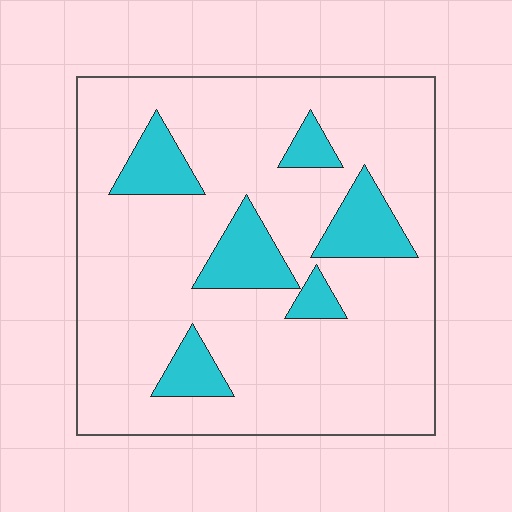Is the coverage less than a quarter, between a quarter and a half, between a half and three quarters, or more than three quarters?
Less than a quarter.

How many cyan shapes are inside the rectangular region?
6.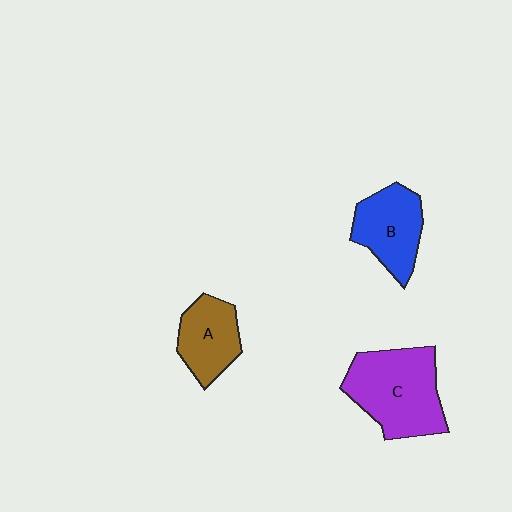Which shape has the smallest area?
Shape A (brown).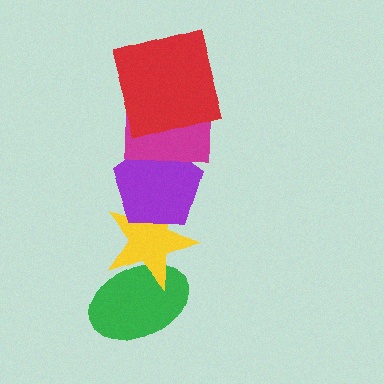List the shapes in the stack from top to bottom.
From top to bottom: the red square, the magenta rectangle, the purple pentagon, the yellow star, the green ellipse.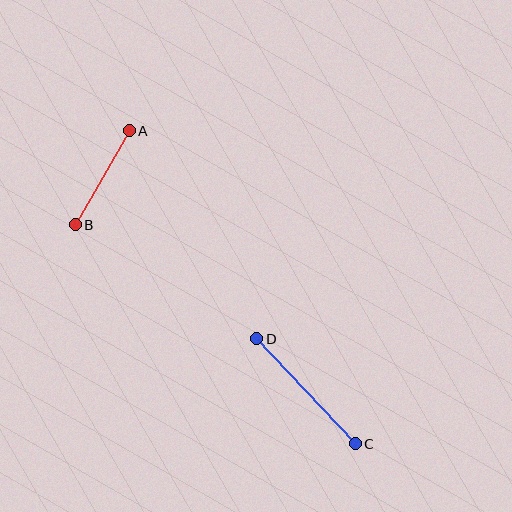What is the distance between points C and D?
The distance is approximately 144 pixels.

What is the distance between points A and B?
The distance is approximately 108 pixels.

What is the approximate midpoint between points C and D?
The midpoint is at approximately (306, 391) pixels.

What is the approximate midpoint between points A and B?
The midpoint is at approximately (102, 178) pixels.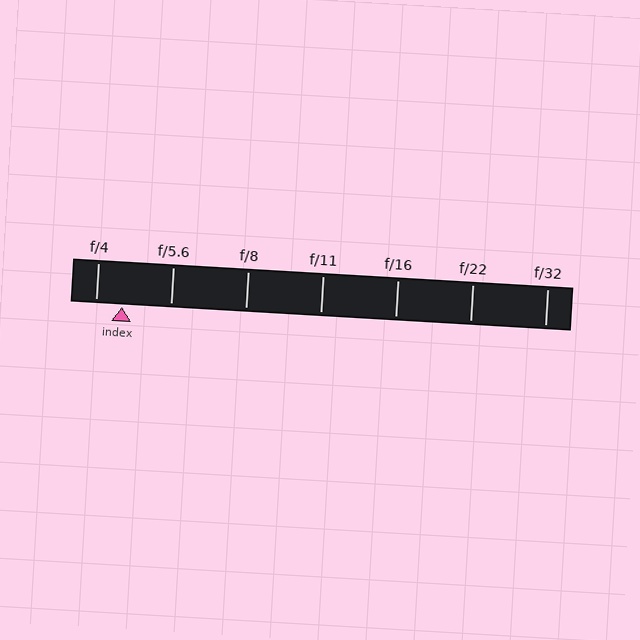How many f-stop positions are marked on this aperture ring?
There are 7 f-stop positions marked.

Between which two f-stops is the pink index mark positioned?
The index mark is between f/4 and f/5.6.